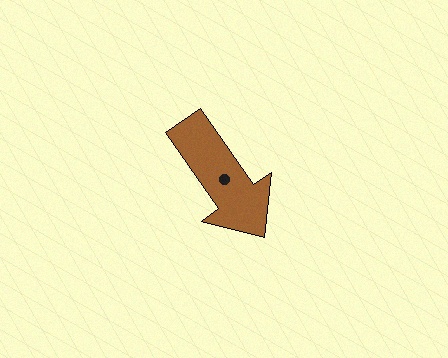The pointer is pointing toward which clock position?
Roughly 5 o'clock.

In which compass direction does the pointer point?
Southeast.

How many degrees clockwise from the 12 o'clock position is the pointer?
Approximately 145 degrees.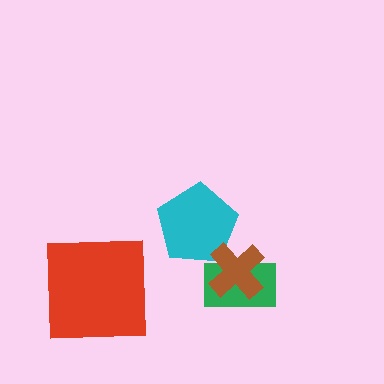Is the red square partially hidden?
No, no other shape covers it.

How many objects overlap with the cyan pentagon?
1 object overlaps with the cyan pentagon.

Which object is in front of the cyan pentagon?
The brown cross is in front of the cyan pentagon.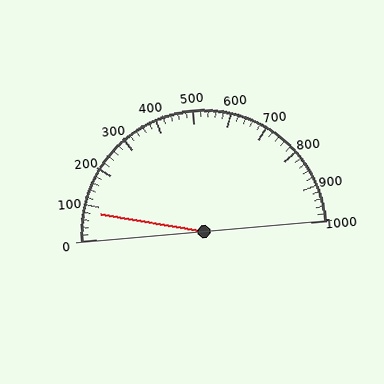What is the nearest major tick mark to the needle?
The nearest major tick mark is 100.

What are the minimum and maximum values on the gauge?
The gauge ranges from 0 to 1000.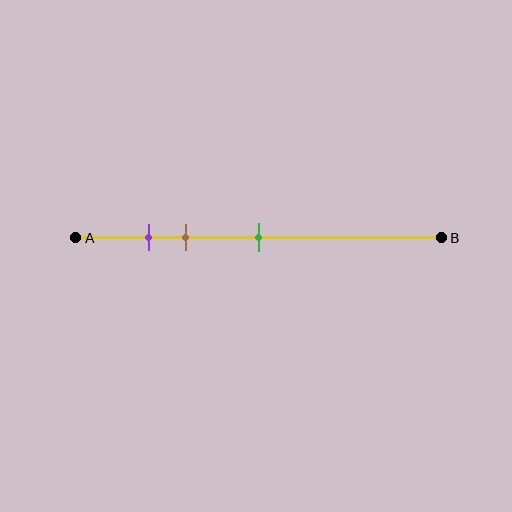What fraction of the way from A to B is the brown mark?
The brown mark is approximately 30% (0.3) of the way from A to B.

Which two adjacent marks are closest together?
The purple and brown marks are the closest adjacent pair.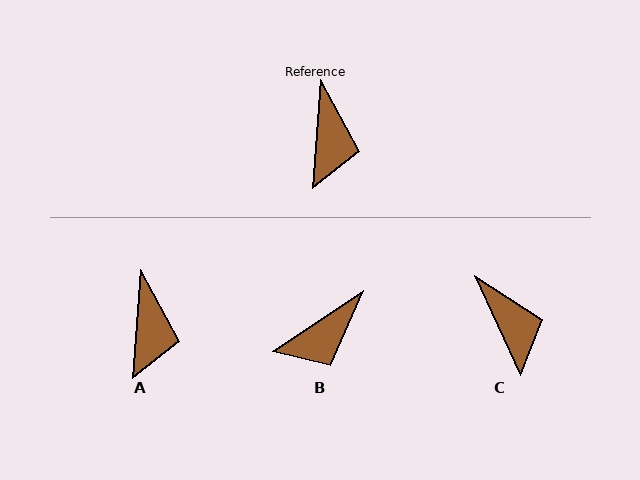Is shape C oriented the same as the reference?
No, it is off by about 29 degrees.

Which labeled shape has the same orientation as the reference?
A.